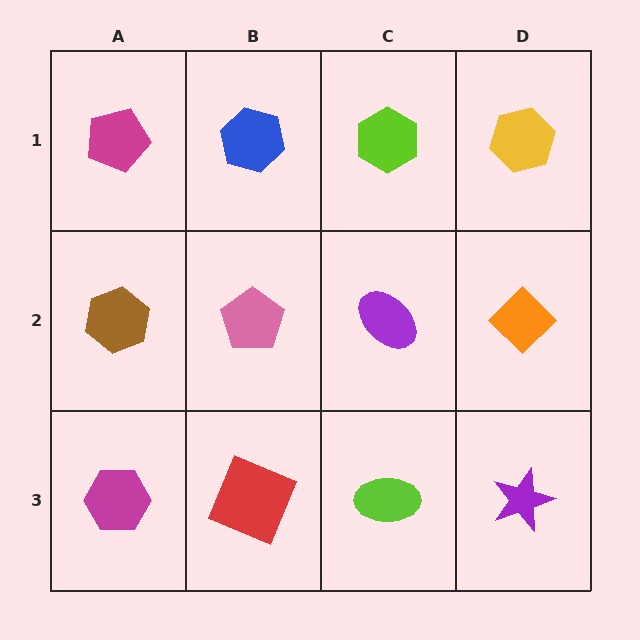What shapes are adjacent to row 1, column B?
A pink pentagon (row 2, column B), a magenta pentagon (row 1, column A), a lime hexagon (row 1, column C).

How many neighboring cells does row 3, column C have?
3.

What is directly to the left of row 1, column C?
A blue hexagon.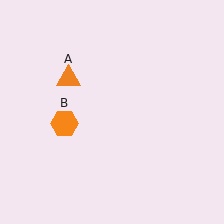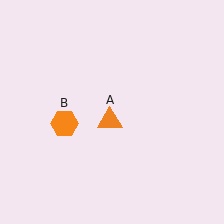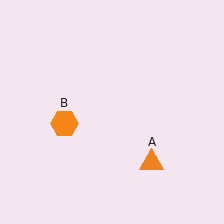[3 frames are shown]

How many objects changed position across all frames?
1 object changed position: orange triangle (object A).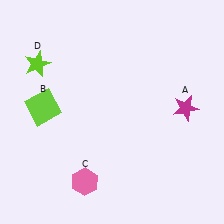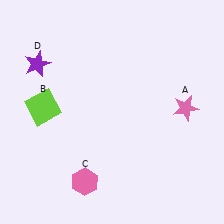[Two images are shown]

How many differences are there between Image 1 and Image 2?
There are 2 differences between the two images.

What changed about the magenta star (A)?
In Image 1, A is magenta. In Image 2, it changed to pink.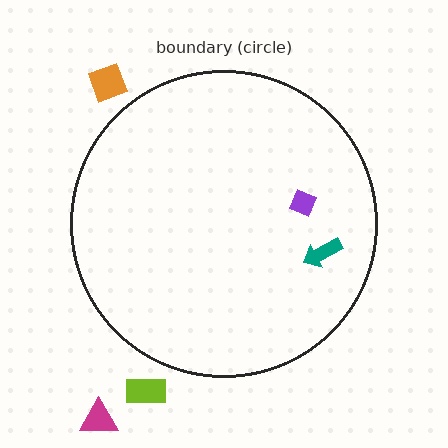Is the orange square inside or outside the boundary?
Outside.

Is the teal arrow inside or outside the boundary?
Inside.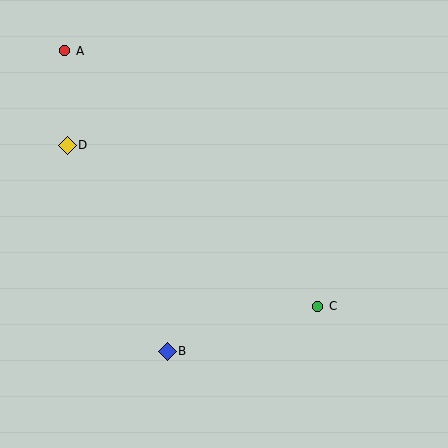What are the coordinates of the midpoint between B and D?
The midpoint between B and D is at (117, 248).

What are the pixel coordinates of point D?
Point D is at (67, 145).